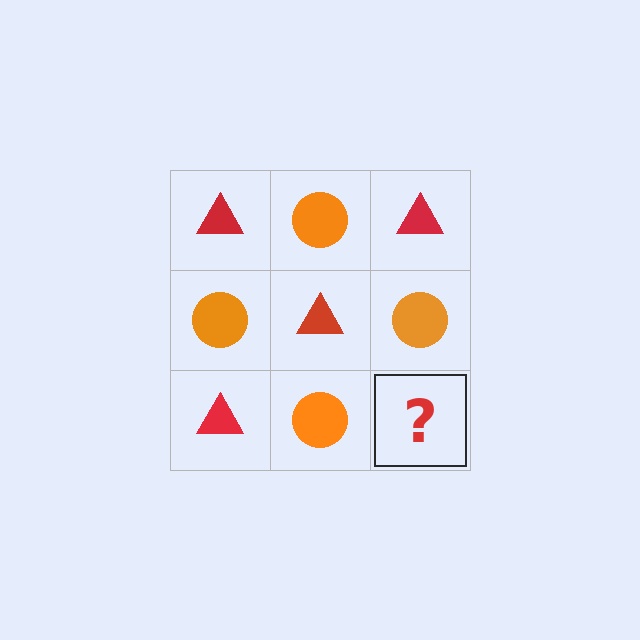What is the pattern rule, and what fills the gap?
The rule is that it alternates red triangle and orange circle in a checkerboard pattern. The gap should be filled with a red triangle.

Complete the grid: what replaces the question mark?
The question mark should be replaced with a red triangle.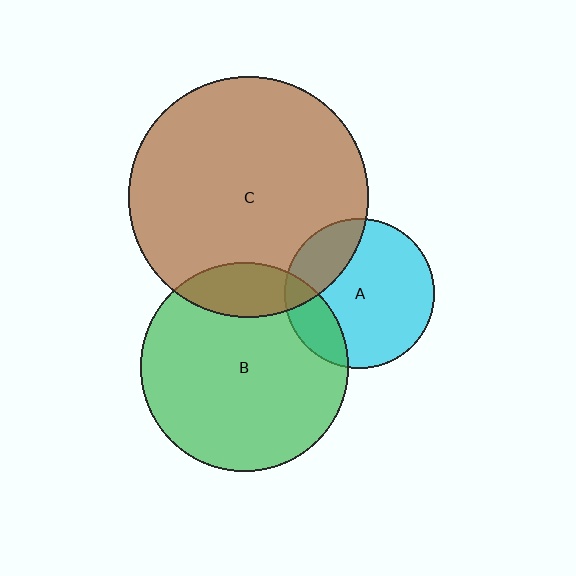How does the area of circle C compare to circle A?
Approximately 2.6 times.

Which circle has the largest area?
Circle C (brown).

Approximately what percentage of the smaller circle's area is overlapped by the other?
Approximately 25%.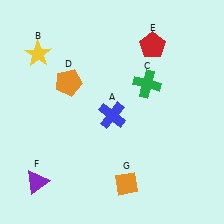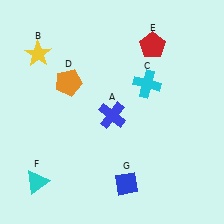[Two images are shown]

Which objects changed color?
C changed from green to cyan. F changed from purple to cyan. G changed from orange to blue.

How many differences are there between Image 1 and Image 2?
There are 3 differences between the two images.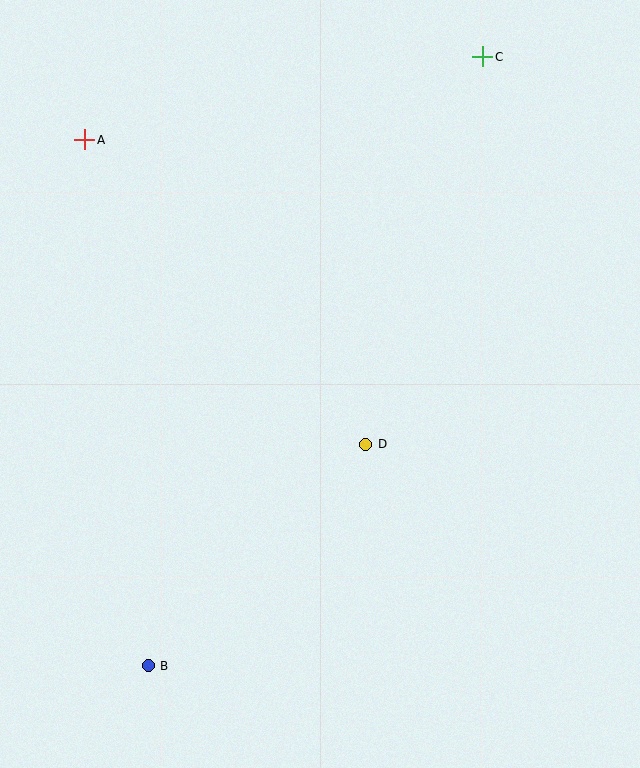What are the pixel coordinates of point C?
Point C is at (483, 57).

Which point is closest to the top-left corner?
Point A is closest to the top-left corner.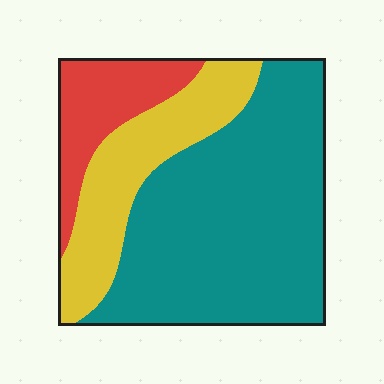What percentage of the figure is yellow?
Yellow takes up about one quarter (1/4) of the figure.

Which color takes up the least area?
Red, at roughly 15%.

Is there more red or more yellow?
Yellow.